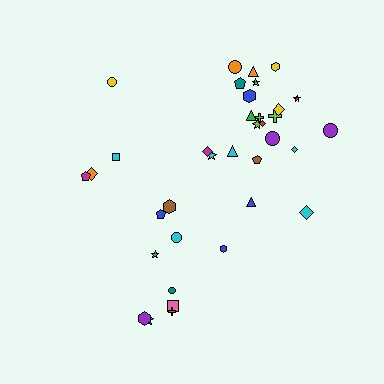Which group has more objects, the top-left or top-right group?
The top-right group.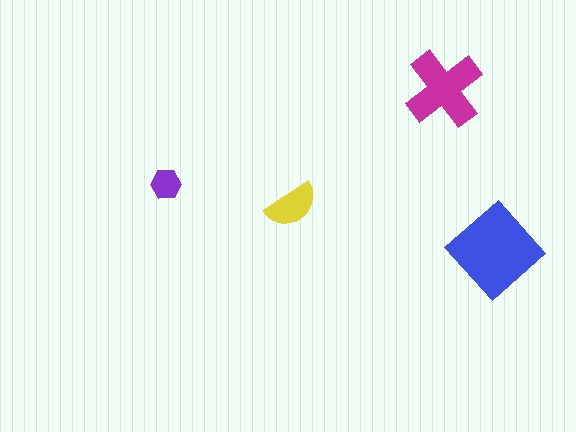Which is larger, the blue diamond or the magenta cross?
The blue diamond.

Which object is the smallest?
The purple hexagon.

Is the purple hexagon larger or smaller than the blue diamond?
Smaller.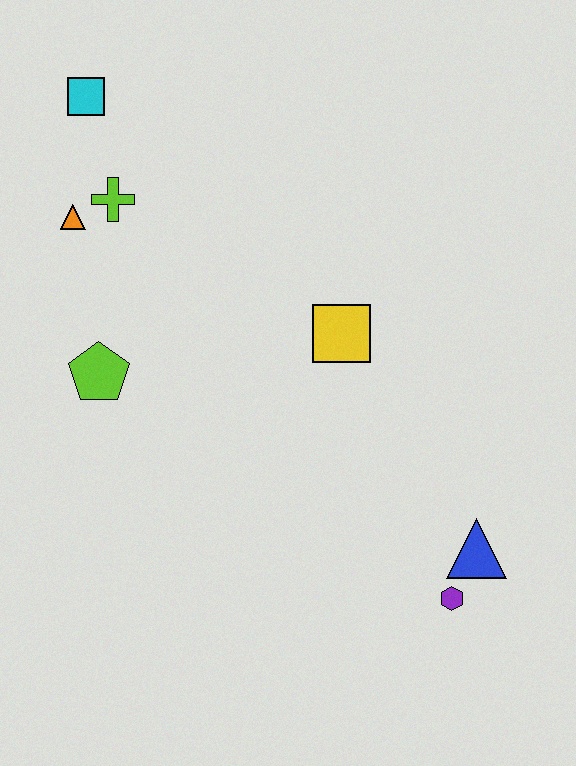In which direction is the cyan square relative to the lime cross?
The cyan square is above the lime cross.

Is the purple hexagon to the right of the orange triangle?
Yes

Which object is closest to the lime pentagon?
The orange triangle is closest to the lime pentagon.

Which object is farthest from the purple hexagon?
The cyan square is farthest from the purple hexagon.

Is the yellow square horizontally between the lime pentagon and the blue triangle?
Yes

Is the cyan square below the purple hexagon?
No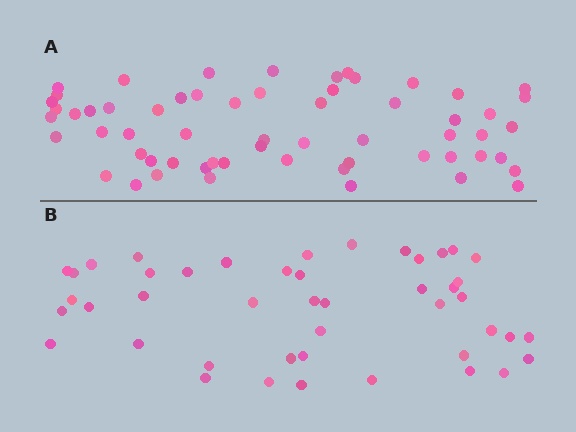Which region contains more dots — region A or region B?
Region A (the top region) has more dots.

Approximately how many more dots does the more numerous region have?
Region A has approximately 15 more dots than region B.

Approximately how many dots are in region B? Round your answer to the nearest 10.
About 40 dots. (The exact count is 45, which rounds to 40.)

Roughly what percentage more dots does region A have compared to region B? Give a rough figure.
About 35% more.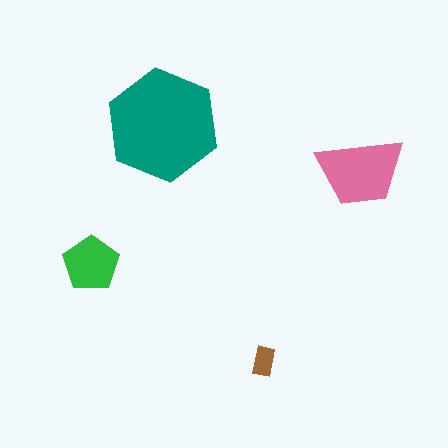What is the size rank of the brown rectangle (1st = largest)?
4th.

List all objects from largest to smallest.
The teal hexagon, the pink trapezoid, the green pentagon, the brown rectangle.